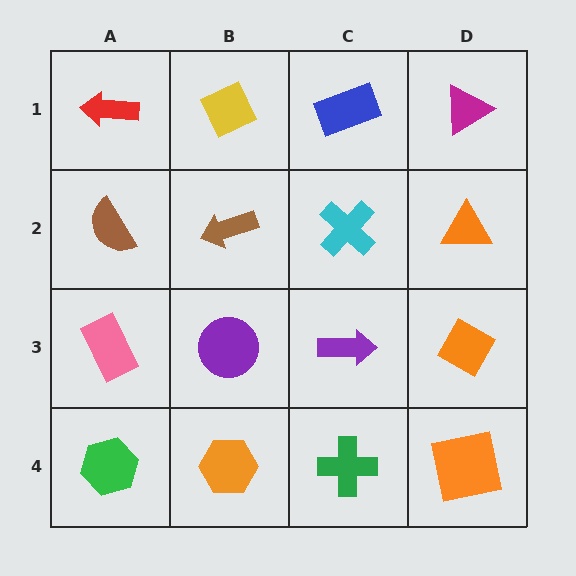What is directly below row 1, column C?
A cyan cross.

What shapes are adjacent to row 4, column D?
An orange diamond (row 3, column D), a green cross (row 4, column C).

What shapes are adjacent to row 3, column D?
An orange triangle (row 2, column D), an orange square (row 4, column D), a purple arrow (row 3, column C).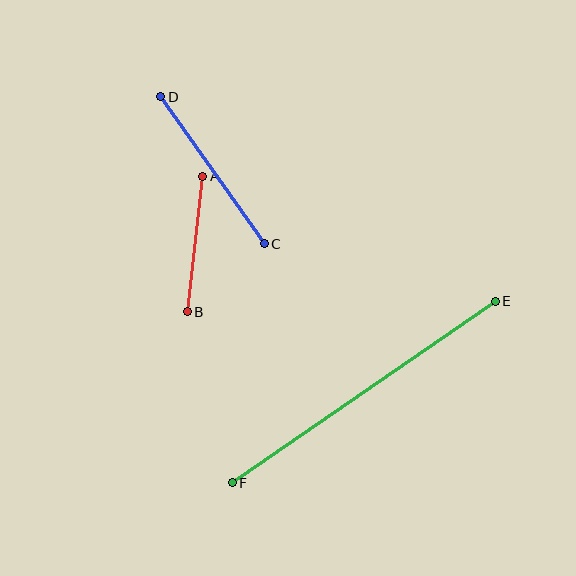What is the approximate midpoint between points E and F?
The midpoint is at approximately (364, 392) pixels.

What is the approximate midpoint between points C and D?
The midpoint is at approximately (213, 170) pixels.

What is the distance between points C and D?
The distance is approximately 180 pixels.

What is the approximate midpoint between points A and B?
The midpoint is at approximately (195, 244) pixels.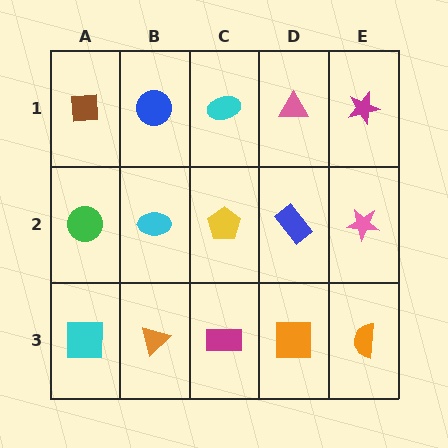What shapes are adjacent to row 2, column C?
A cyan ellipse (row 1, column C), a magenta rectangle (row 3, column C), a cyan ellipse (row 2, column B), a blue rectangle (row 2, column D).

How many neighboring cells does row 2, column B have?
4.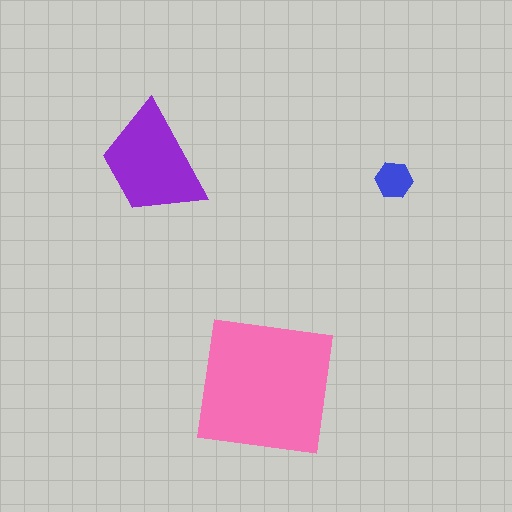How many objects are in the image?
There are 3 objects in the image.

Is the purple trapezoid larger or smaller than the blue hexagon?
Larger.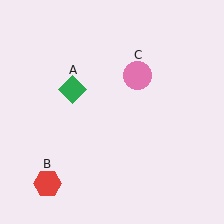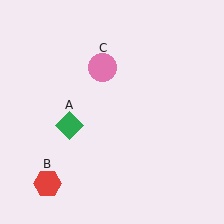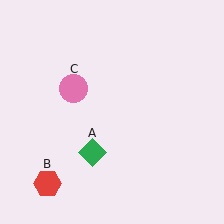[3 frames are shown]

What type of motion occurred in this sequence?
The green diamond (object A), pink circle (object C) rotated counterclockwise around the center of the scene.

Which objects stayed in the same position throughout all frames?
Red hexagon (object B) remained stationary.